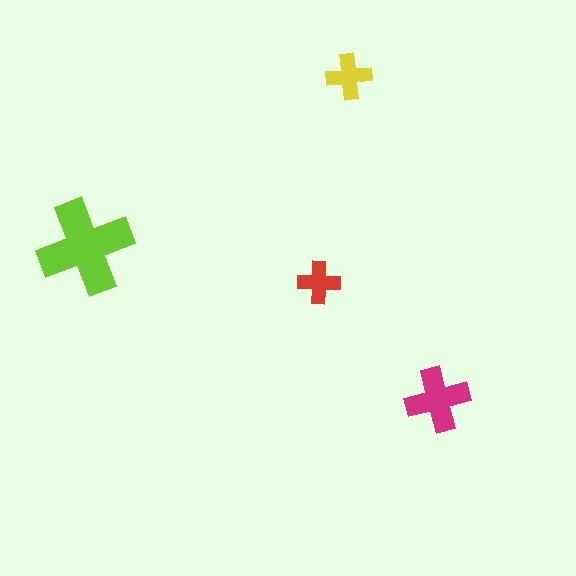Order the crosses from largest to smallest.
the lime one, the magenta one, the yellow one, the red one.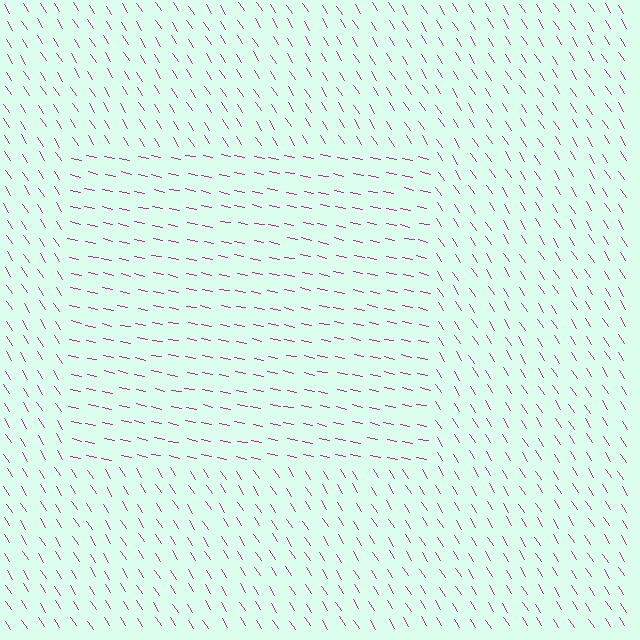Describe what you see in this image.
The image is filled with small magenta line segments. A rectangle region in the image has lines oriented differently from the surrounding lines, creating a visible texture boundary.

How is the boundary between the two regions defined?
The boundary is defined purely by a change in line orientation (approximately 45 degrees difference). All lines are the same color and thickness.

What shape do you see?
I see a rectangle.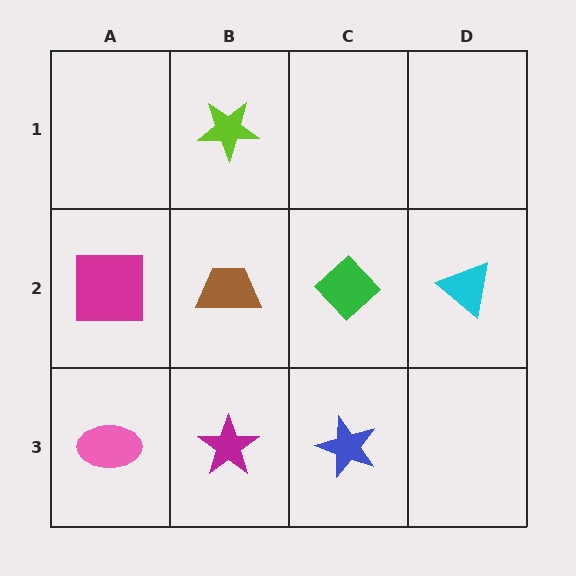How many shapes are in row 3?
3 shapes.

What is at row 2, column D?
A cyan triangle.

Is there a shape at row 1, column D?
No, that cell is empty.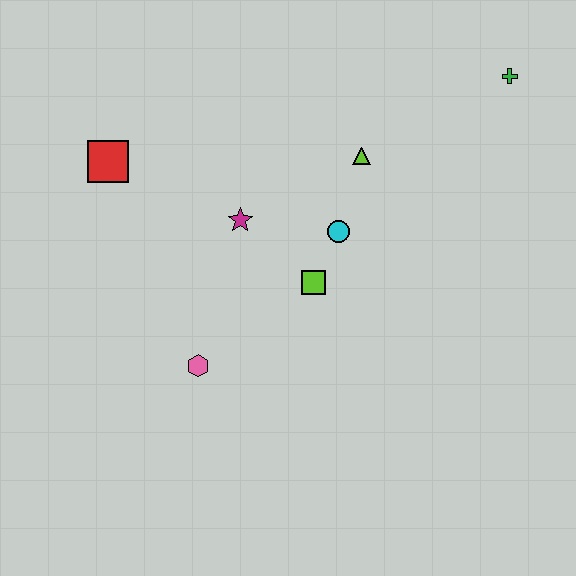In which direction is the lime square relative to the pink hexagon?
The lime square is to the right of the pink hexagon.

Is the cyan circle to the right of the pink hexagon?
Yes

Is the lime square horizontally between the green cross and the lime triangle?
No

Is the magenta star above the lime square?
Yes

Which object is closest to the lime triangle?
The cyan circle is closest to the lime triangle.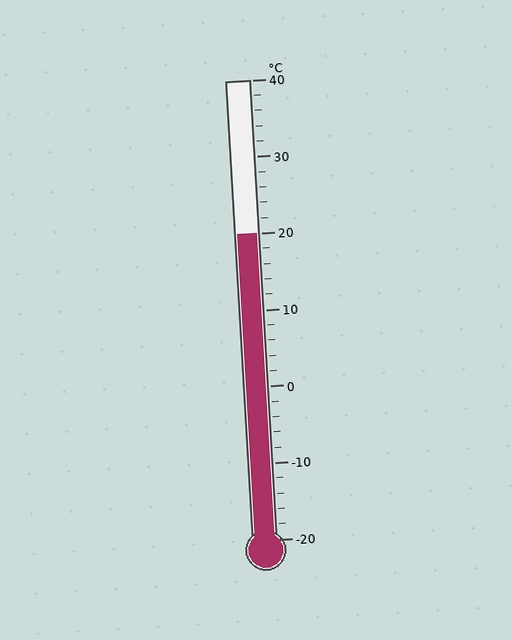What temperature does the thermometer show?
The thermometer shows approximately 20°C.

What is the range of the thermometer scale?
The thermometer scale ranges from -20°C to 40°C.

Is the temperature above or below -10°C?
The temperature is above -10°C.